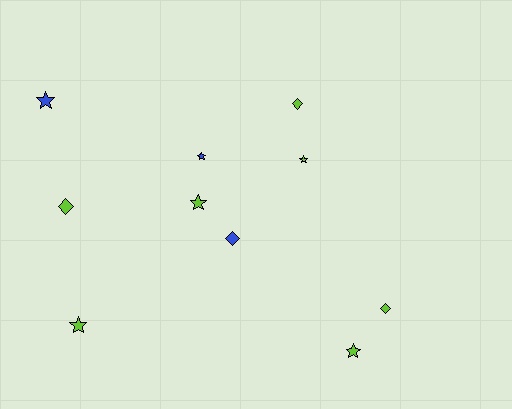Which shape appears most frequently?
Star, with 6 objects.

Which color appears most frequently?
Lime, with 7 objects.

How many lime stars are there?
There are 4 lime stars.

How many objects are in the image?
There are 10 objects.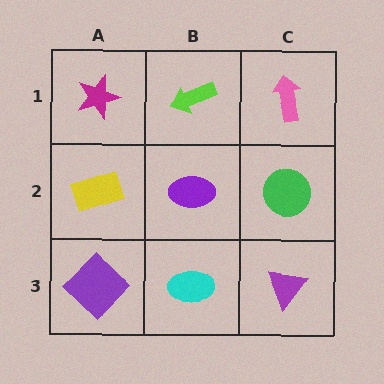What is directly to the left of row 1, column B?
A magenta star.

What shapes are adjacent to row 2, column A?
A magenta star (row 1, column A), a purple diamond (row 3, column A), a purple ellipse (row 2, column B).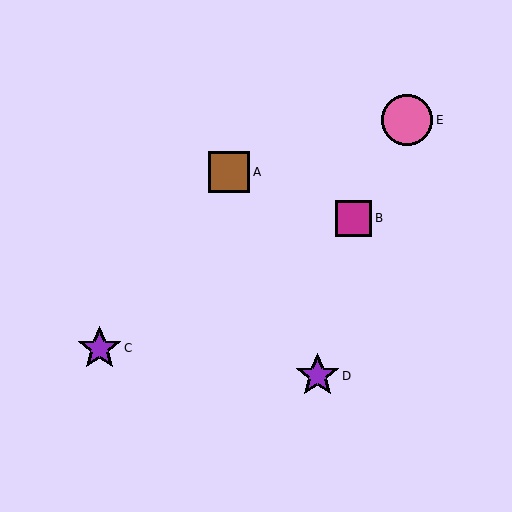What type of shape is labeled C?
Shape C is a purple star.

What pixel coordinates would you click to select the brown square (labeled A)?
Click at (229, 172) to select the brown square A.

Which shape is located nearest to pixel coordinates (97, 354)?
The purple star (labeled C) at (99, 348) is nearest to that location.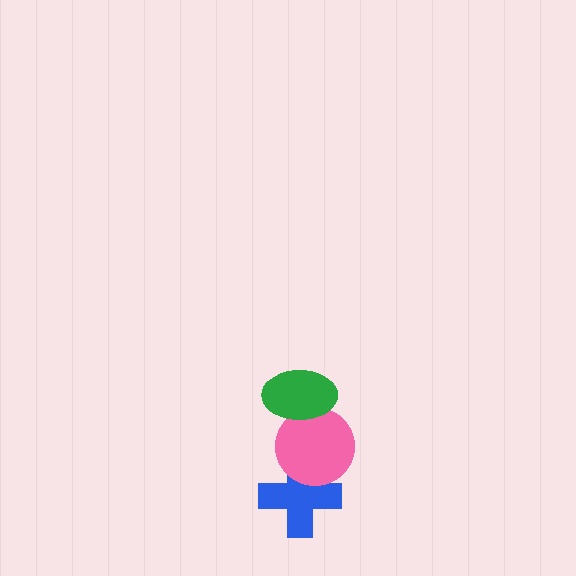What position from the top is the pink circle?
The pink circle is 2nd from the top.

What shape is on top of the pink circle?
The green ellipse is on top of the pink circle.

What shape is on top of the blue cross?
The pink circle is on top of the blue cross.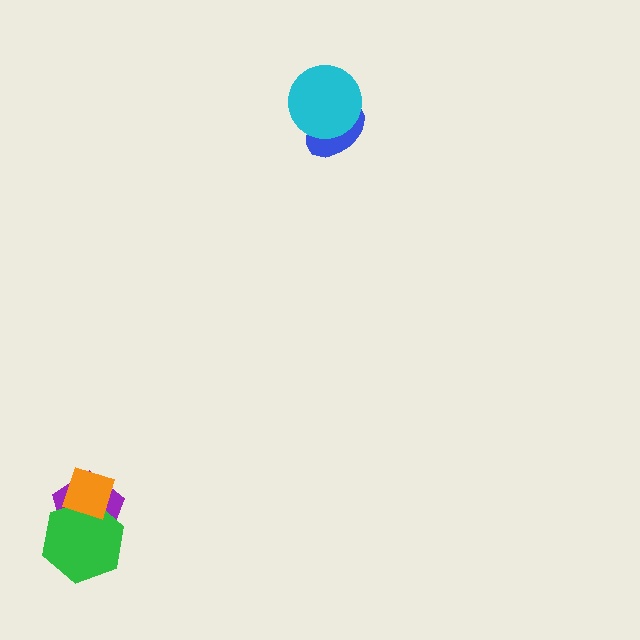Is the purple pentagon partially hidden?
Yes, it is partially covered by another shape.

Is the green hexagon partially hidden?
Yes, it is partially covered by another shape.